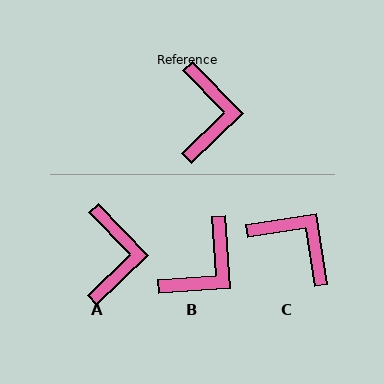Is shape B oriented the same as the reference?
No, it is off by about 40 degrees.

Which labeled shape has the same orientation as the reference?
A.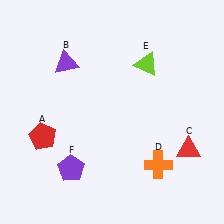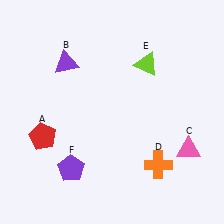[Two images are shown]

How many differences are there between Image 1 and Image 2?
There is 1 difference between the two images.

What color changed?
The triangle (C) changed from red in Image 1 to pink in Image 2.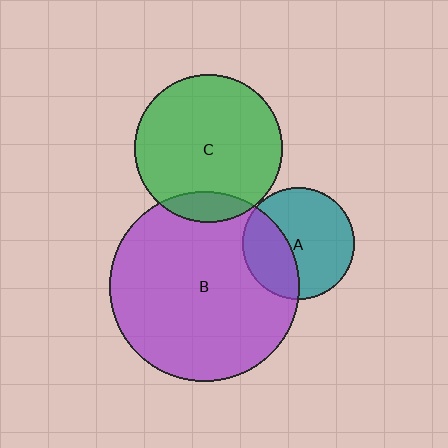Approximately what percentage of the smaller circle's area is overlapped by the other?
Approximately 10%.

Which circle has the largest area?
Circle B (purple).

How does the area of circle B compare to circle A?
Approximately 2.8 times.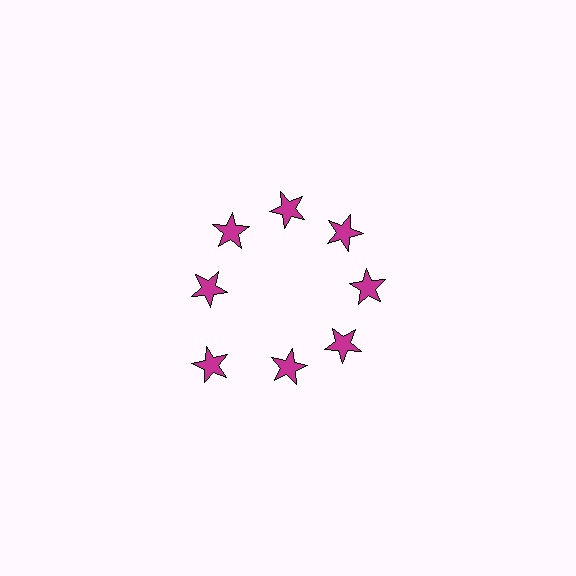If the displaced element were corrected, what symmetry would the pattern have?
It would have 8-fold rotational symmetry — the pattern would map onto itself every 45 degrees.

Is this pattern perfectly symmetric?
No. The 8 magenta stars are arranged in a ring, but one element near the 8 o'clock position is pushed outward from the center, breaking the 8-fold rotational symmetry.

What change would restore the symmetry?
The symmetry would be restored by moving it inward, back onto the ring so that all 8 stars sit at equal angles and equal distance from the center.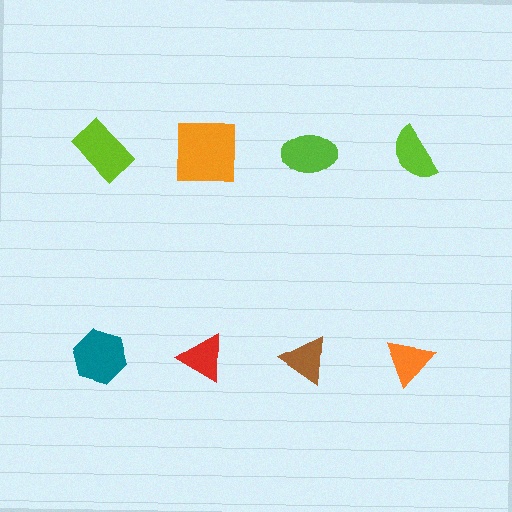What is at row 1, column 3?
A lime ellipse.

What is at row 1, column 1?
A lime rectangle.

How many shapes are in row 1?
4 shapes.